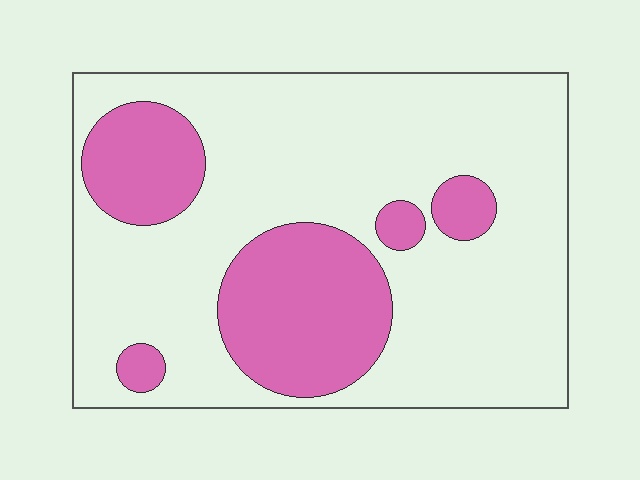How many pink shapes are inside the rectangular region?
5.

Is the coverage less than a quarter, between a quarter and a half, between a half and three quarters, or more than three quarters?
Between a quarter and a half.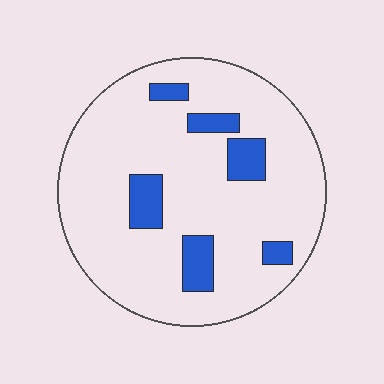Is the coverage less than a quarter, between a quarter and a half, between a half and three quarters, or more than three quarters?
Less than a quarter.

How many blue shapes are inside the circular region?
6.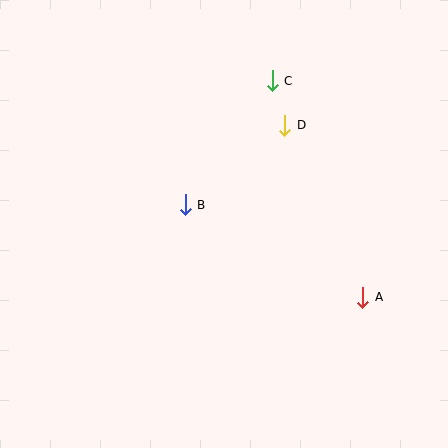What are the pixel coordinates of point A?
Point A is at (363, 297).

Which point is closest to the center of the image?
Point B at (185, 205) is closest to the center.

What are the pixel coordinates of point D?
Point D is at (285, 125).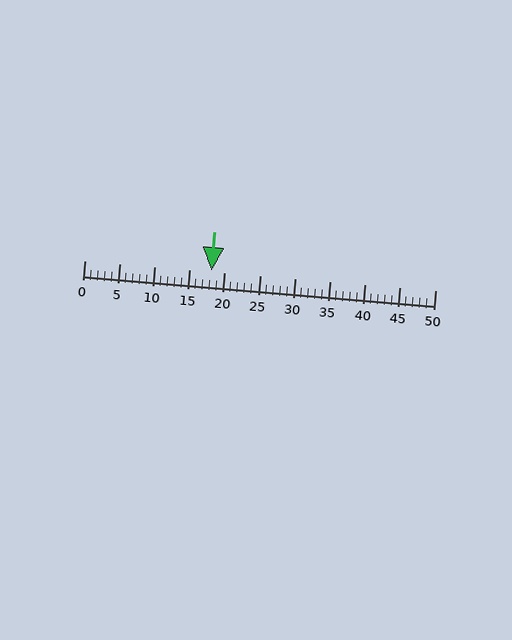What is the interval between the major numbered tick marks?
The major tick marks are spaced 5 units apart.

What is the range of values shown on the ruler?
The ruler shows values from 0 to 50.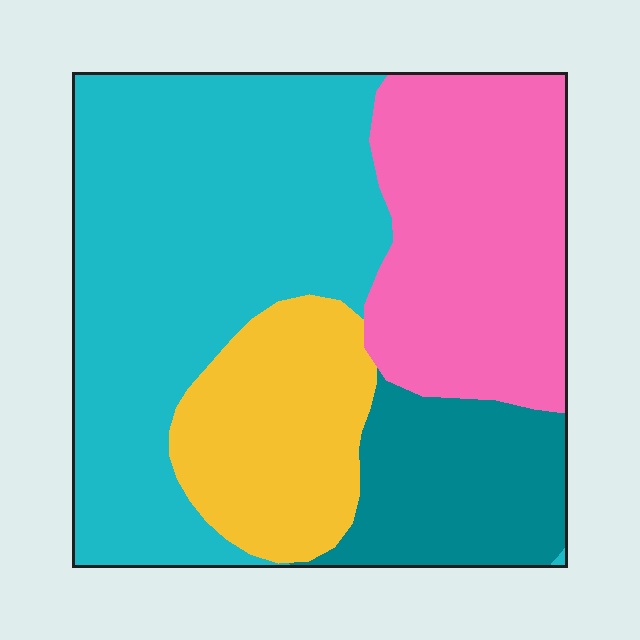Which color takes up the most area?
Cyan, at roughly 45%.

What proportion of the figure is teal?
Teal takes up about one sixth (1/6) of the figure.